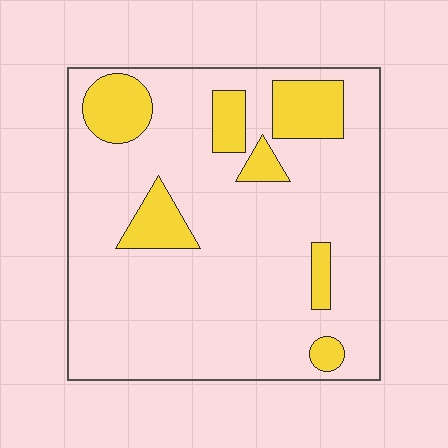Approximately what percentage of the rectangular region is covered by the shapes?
Approximately 20%.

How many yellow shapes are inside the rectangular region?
7.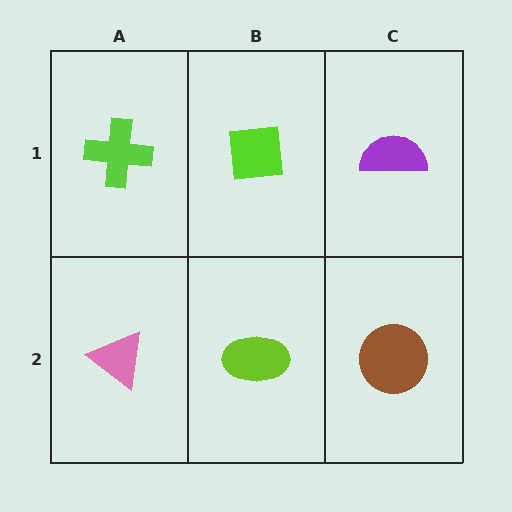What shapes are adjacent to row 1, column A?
A pink triangle (row 2, column A), a lime square (row 1, column B).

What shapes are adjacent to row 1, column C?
A brown circle (row 2, column C), a lime square (row 1, column B).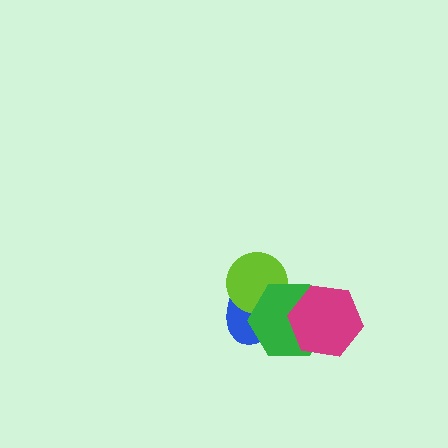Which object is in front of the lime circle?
The green hexagon is in front of the lime circle.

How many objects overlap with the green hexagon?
3 objects overlap with the green hexagon.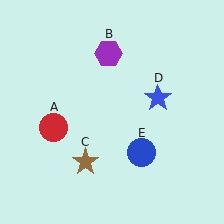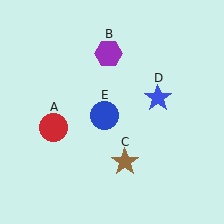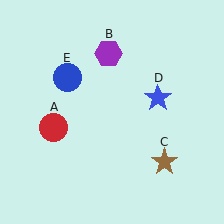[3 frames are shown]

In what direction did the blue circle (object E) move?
The blue circle (object E) moved up and to the left.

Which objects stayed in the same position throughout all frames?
Red circle (object A) and purple hexagon (object B) and blue star (object D) remained stationary.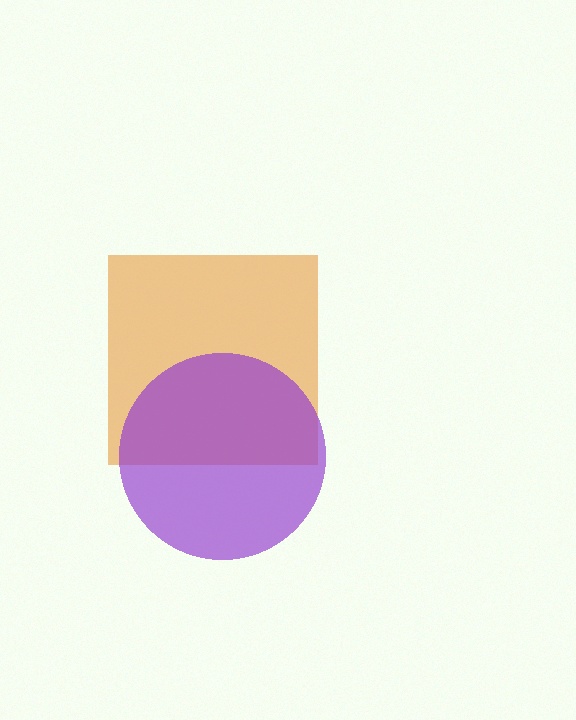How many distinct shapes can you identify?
There are 2 distinct shapes: an orange square, a purple circle.